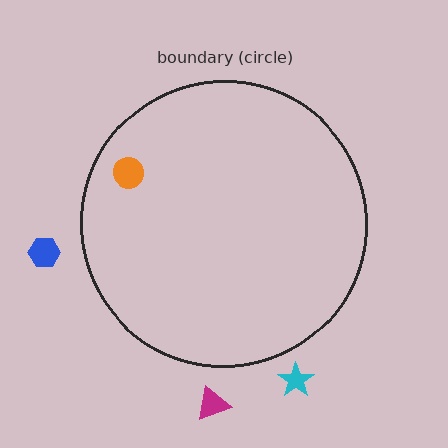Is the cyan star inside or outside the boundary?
Outside.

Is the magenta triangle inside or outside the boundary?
Outside.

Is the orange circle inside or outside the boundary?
Inside.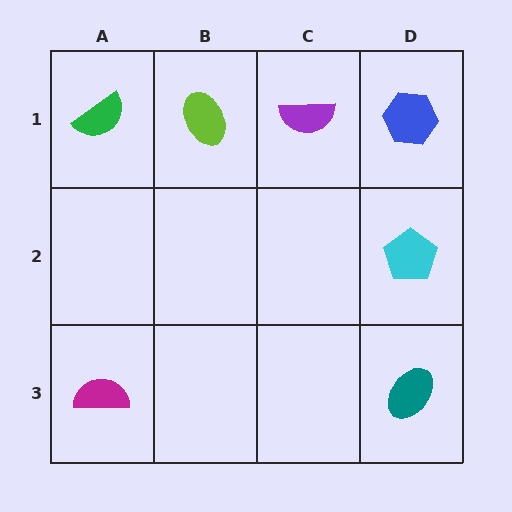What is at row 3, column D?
A teal ellipse.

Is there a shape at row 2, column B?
No, that cell is empty.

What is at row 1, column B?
A lime ellipse.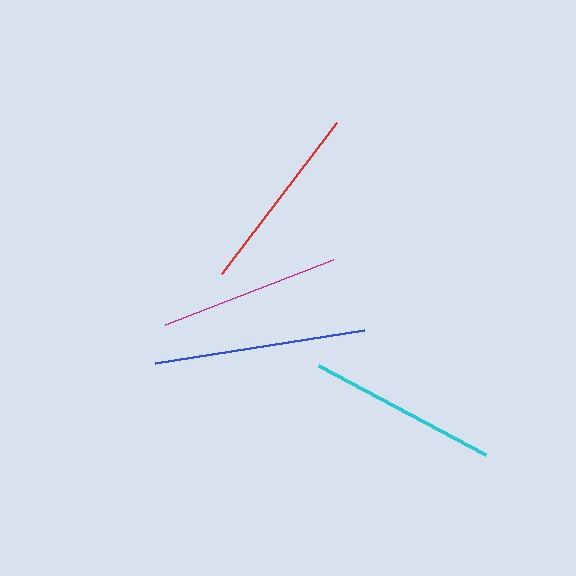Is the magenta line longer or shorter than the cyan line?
The cyan line is longer than the magenta line.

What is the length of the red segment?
The red segment is approximately 189 pixels long.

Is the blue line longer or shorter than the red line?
The blue line is longer than the red line.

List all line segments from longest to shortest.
From longest to shortest: blue, red, cyan, magenta.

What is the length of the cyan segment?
The cyan segment is approximately 189 pixels long.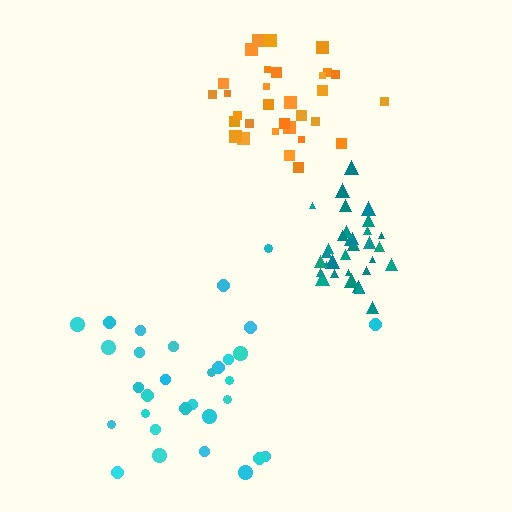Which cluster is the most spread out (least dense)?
Cyan.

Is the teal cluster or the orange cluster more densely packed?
Teal.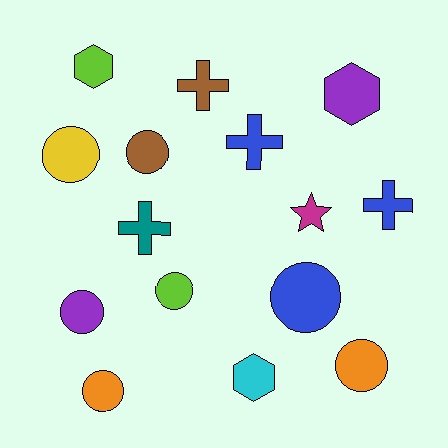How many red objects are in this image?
There are no red objects.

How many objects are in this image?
There are 15 objects.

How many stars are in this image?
There is 1 star.